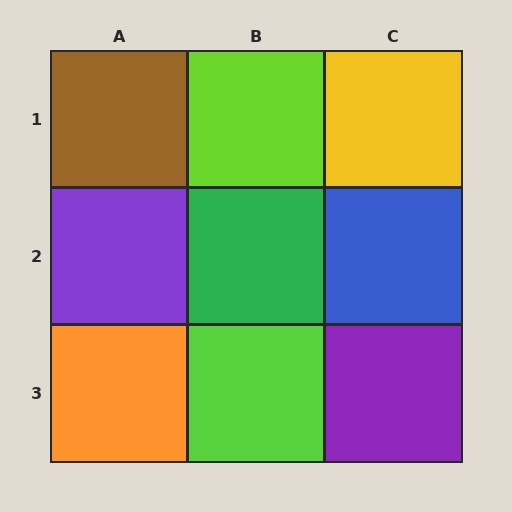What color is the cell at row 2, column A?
Purple.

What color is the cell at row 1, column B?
Lime.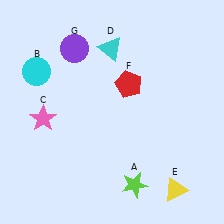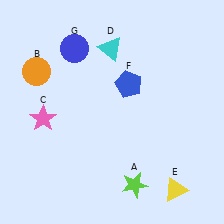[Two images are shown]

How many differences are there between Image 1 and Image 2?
There are 3 differences between the two images.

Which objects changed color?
B changed from cyan to orange. F changed from red to blue. G changed from purple to blue.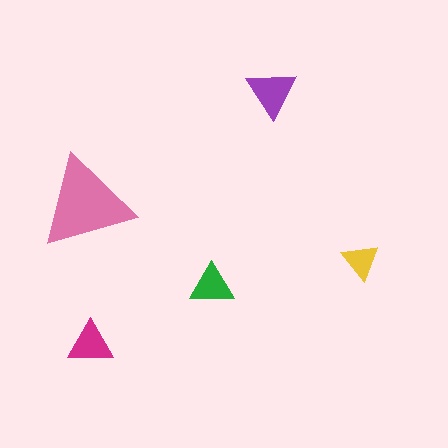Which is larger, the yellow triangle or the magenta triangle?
The magenta one.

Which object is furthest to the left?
The pink triangle is leftmost.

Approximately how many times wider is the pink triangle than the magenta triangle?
About 2 times wider.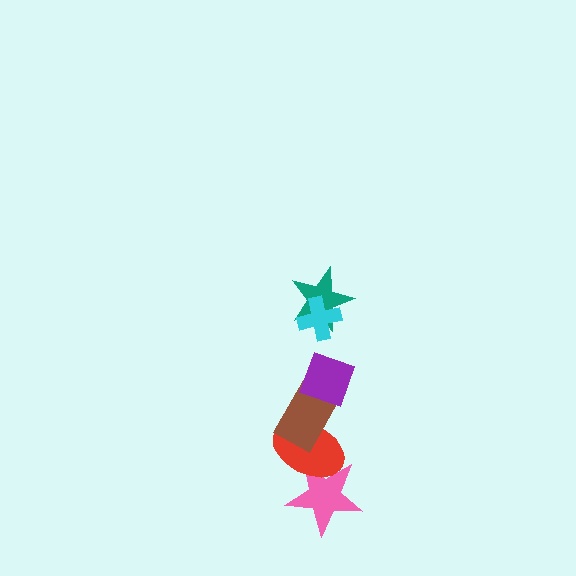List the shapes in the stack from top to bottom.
From top to bottom: the cyan cross, the teal star, the purple diamond, the brown rectangle, the red ellipse, the pink star.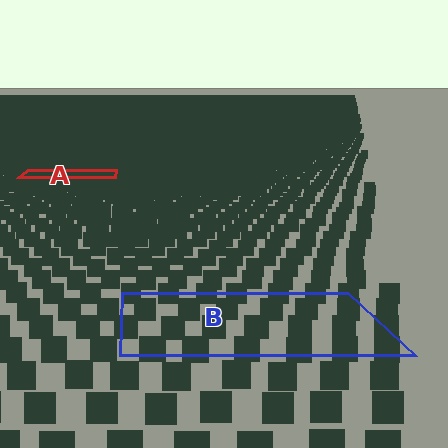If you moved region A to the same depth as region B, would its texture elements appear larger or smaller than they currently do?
They would appear larger. At a closer depth, the same texture elements are projected at a bigger on-screen size.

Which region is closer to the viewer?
Region B is closer. The texture elements there are larger and more spread out.